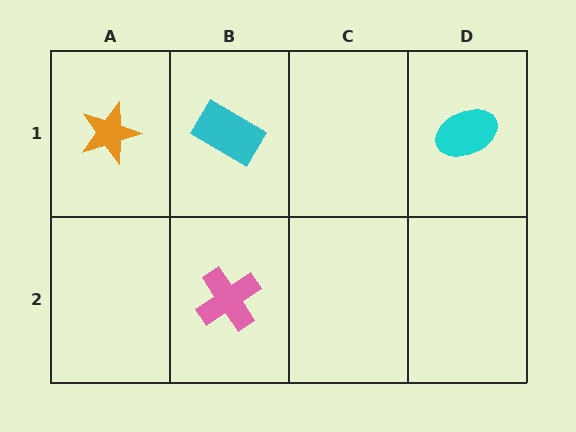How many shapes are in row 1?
3 shapes.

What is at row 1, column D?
A cyan ellipse.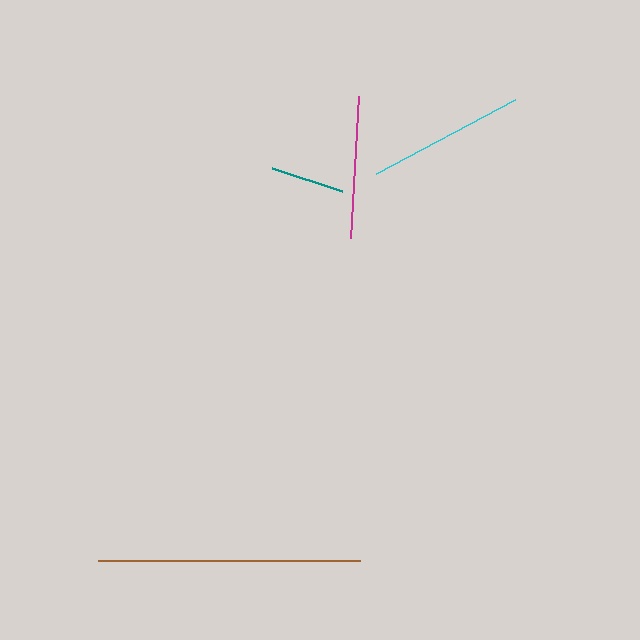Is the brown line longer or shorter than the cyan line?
The brown line is longer than the cyan line.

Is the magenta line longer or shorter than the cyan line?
The cyan line is longer than the magenta line.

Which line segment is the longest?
The brown line is the longest at approximately 262 pixels.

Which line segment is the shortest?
The teal line is the shortest at approximately 74 pixels.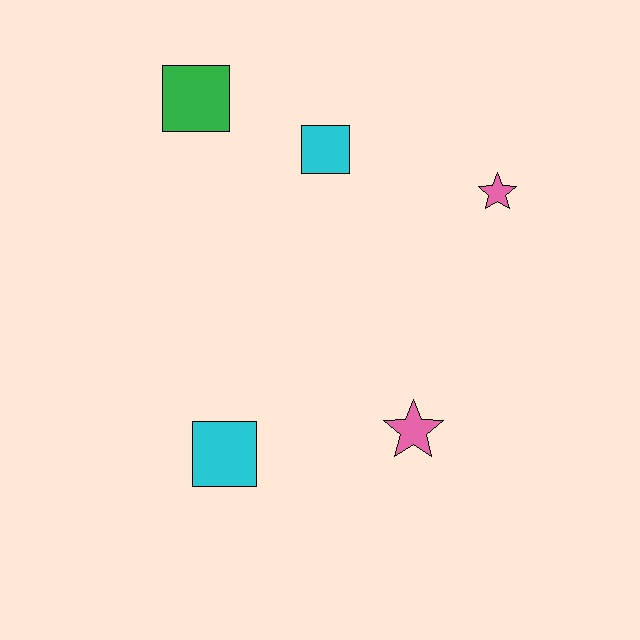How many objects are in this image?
There are 5 objects.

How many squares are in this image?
There are 3 squares.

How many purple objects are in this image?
There are no purple objects.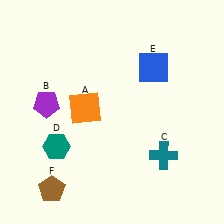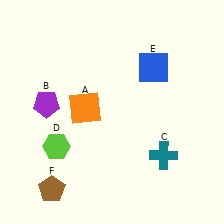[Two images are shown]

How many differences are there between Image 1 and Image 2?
There is 1 difference between the two images.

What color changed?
The hexagon (D) changed from teal in Image 1 to lime in Image 2.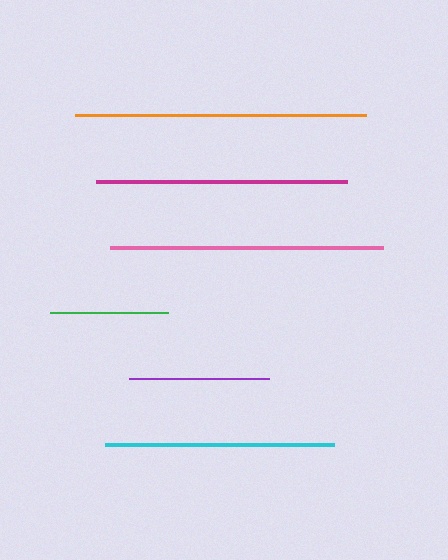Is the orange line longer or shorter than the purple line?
The orange line is longer than the purple line.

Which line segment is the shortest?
The green line is the shortest at approximately 118 pixels.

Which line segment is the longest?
The orange line is the longest at approximately 291 pixels.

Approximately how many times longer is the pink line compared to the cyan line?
The pink line is approximately 1.2 times the length of the cyan line.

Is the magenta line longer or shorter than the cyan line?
The magenta line is longer than the cyan line.